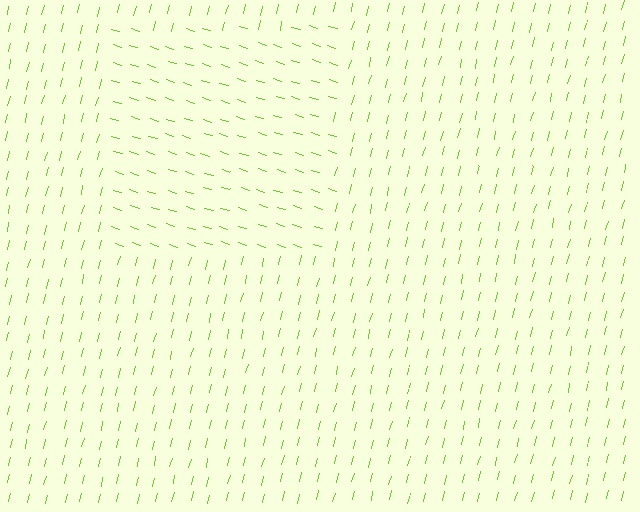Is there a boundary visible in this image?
Yes, there is a texture boundary formed by a change in line orientation.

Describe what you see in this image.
The image is filled with small lime line segments. A rectangle region in the image has lines oriented differently from the surrounding lines, creating a visible texture boundary.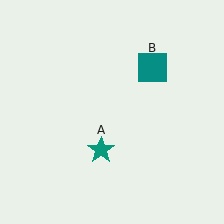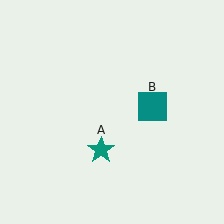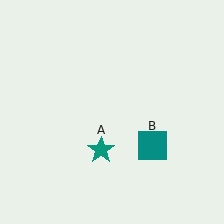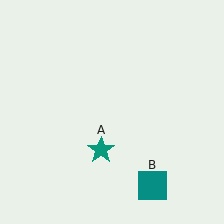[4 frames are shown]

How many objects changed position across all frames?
1 object changed position: teal square (object B).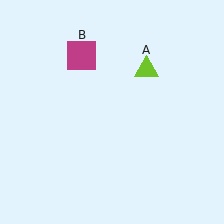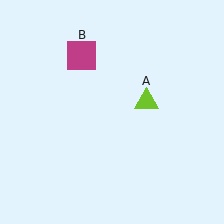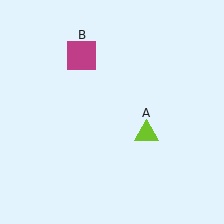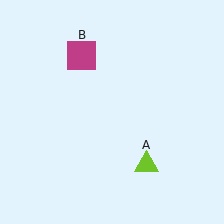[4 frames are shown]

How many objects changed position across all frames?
1 object changed position: lime triangle (object A).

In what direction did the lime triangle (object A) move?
The lime triangle (object A) moved down.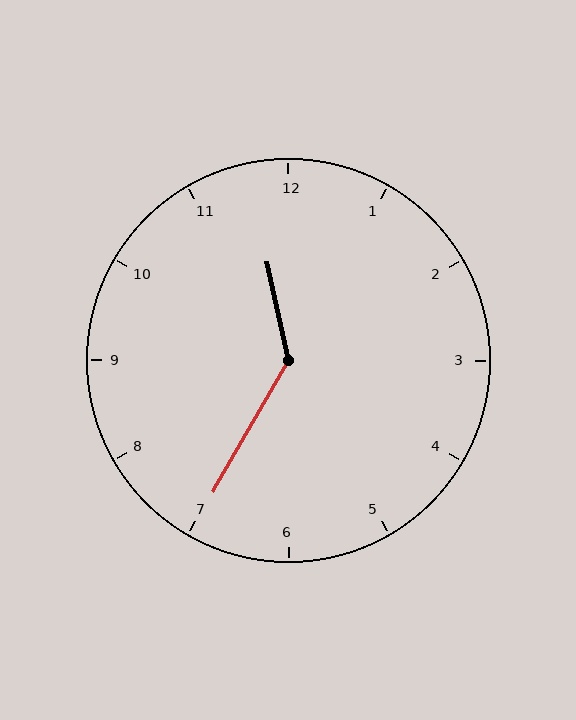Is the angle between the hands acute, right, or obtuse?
It is obtuse.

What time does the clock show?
11:35.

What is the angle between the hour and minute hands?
Approximately 138 degrees.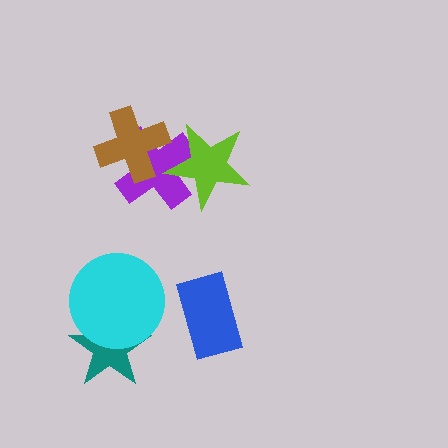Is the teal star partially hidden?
Yes, it is partially covered by another shape.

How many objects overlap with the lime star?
1 object overlaps with the lime star.